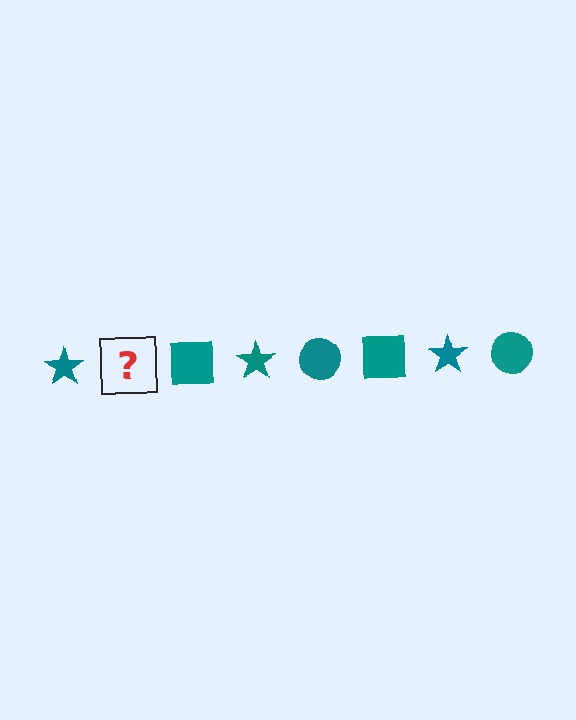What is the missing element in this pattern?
The missing element is a teal circle.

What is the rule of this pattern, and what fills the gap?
The rule is that the pattern cycles through star, circle, square shapes in teal. The gap should be filled with a teal circle.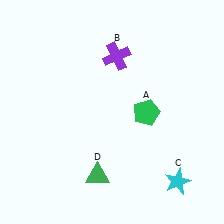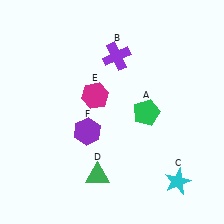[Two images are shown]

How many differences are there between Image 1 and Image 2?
There are 2 differences between the two images.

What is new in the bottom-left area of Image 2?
A purple hexagon (F) was added in the bottom-left area of Image 2.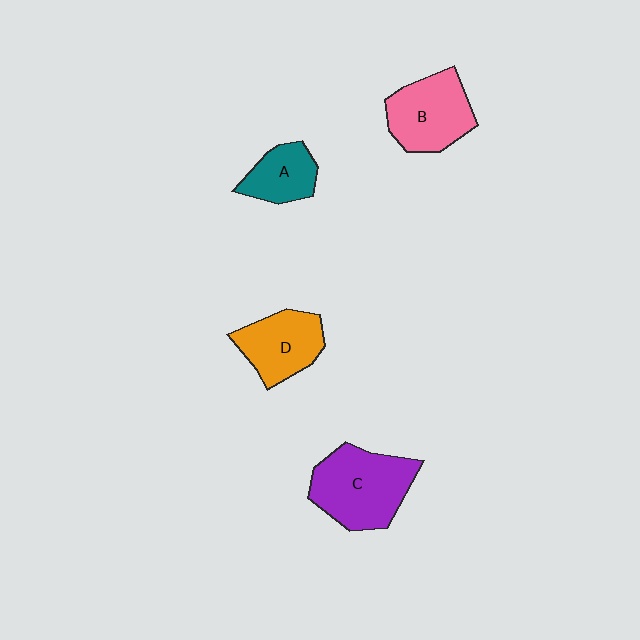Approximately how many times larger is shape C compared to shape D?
Approximately 1.4 times.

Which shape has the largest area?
Shape C (purple).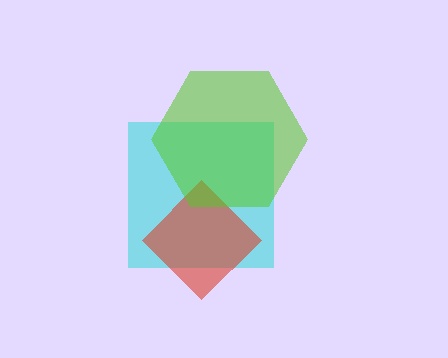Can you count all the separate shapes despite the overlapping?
Yes, there are 3 separate shapes.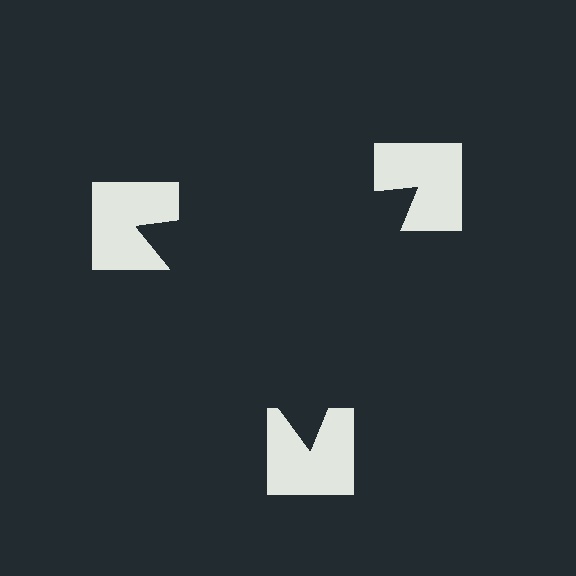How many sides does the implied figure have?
3 sides.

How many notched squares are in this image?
There are 3 — one at each vertex of the illusory triangle.